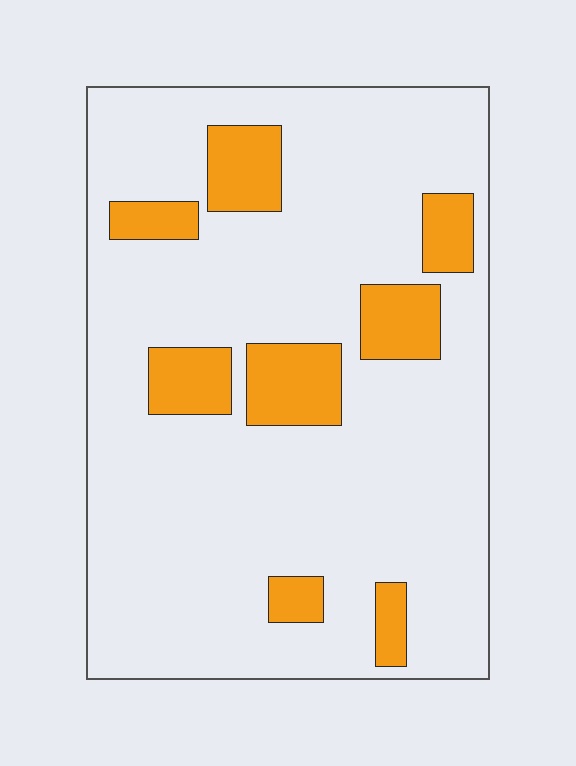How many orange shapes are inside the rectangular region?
8.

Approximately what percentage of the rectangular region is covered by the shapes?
Approximately 15%.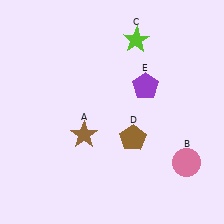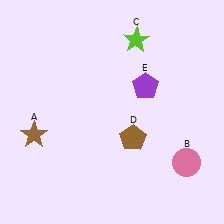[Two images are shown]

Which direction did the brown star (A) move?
The brown star (A) moved left.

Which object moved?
The brown star (A) moved left.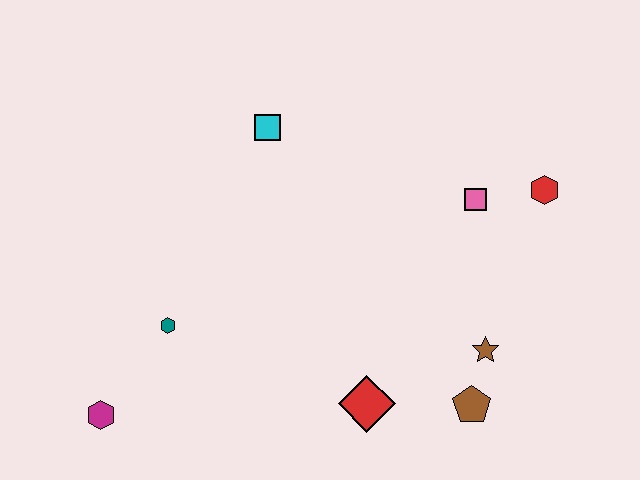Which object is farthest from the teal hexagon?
The red hexagon is farthest from the teal hexagon.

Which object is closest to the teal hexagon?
The magenta hexagon is closest to the teal hexagon.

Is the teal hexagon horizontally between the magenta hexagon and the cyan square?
Yes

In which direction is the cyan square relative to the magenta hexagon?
The cyan square is above the magenta hexagon.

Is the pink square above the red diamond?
Yes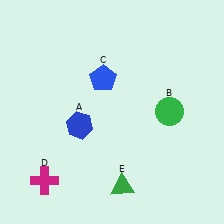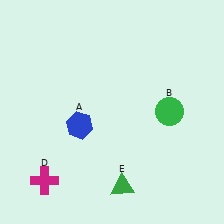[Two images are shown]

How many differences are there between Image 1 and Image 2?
There is 1 difference between the two images.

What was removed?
The blue pentagon (C) was removed in Image 2.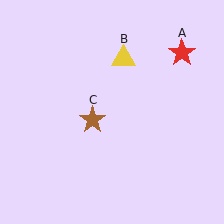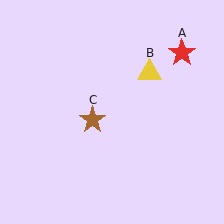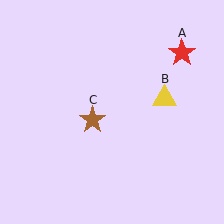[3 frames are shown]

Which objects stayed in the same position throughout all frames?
Red star (object A) and brown star (object C) remained stationary.